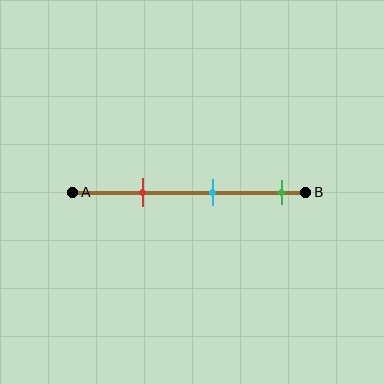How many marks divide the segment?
There are 3 marks dividing the segment.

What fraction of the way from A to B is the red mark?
The red mark is approximately 30% (0.3) of the way from A to B.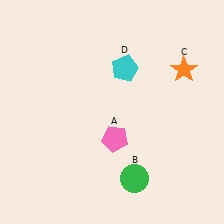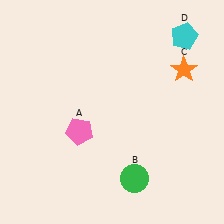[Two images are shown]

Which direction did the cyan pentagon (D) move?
The cyan pentagon (D) moved right.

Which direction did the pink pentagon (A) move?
The pink pentagon (A) moved left.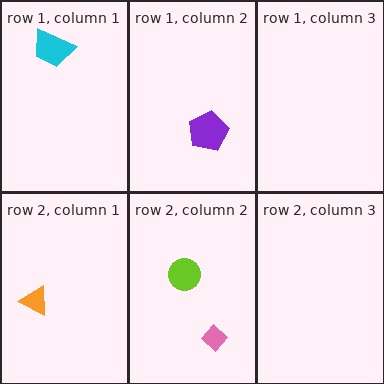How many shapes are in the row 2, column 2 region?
2.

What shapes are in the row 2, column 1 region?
The orange triangle.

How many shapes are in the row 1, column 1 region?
1.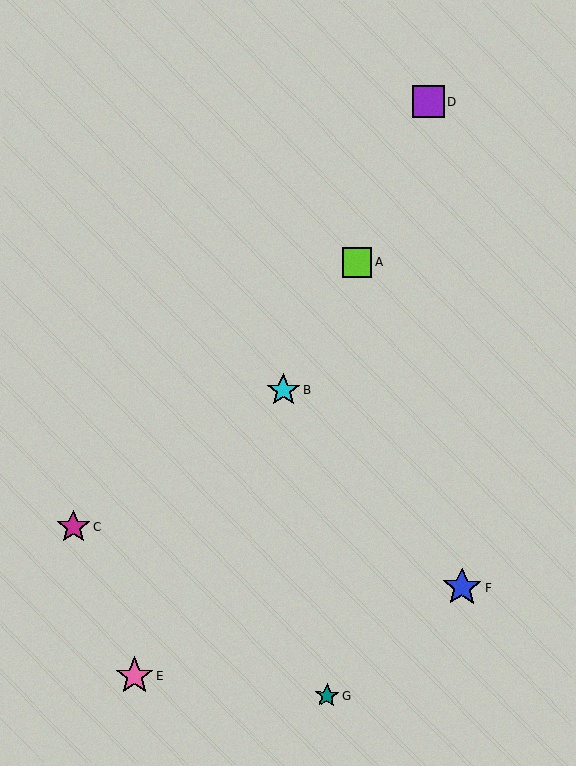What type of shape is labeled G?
Shape G is a teal star.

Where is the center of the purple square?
The center of the purple square is at (429, 102).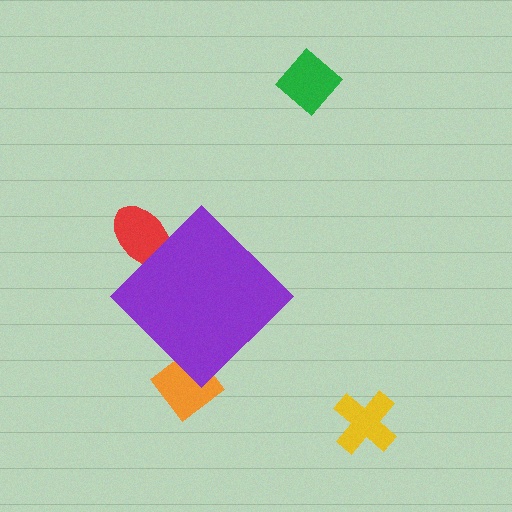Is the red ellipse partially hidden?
Yes, the red ellipse is partially hidden behind the purple diamond.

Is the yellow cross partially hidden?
No, the yellow cross is fully visible.